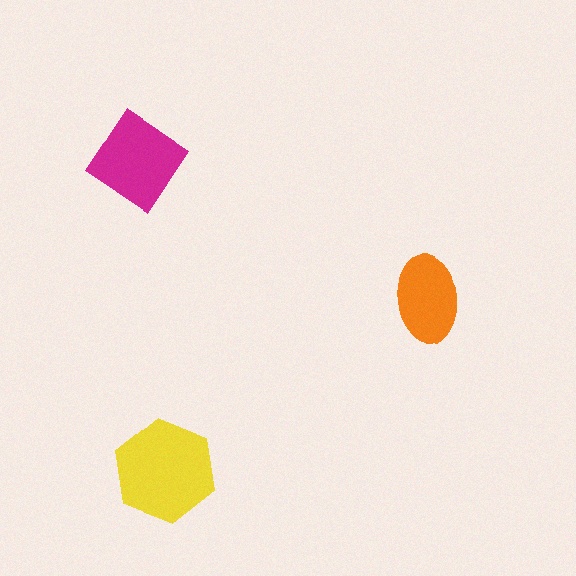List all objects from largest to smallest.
The yellow hexagon, the magenta diamond, the orange ellipse.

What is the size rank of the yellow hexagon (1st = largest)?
1st.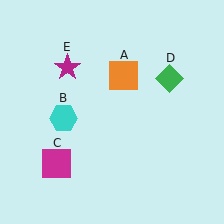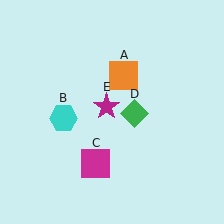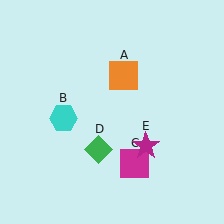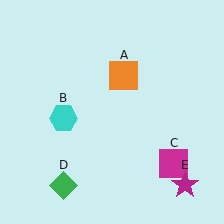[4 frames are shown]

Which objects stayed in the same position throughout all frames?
Orange square (object A) and cyan hexagon (object B) remained stationary.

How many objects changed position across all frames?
3 objects changed position: magenta square (object C), green diamond (object D), magenta star (object E).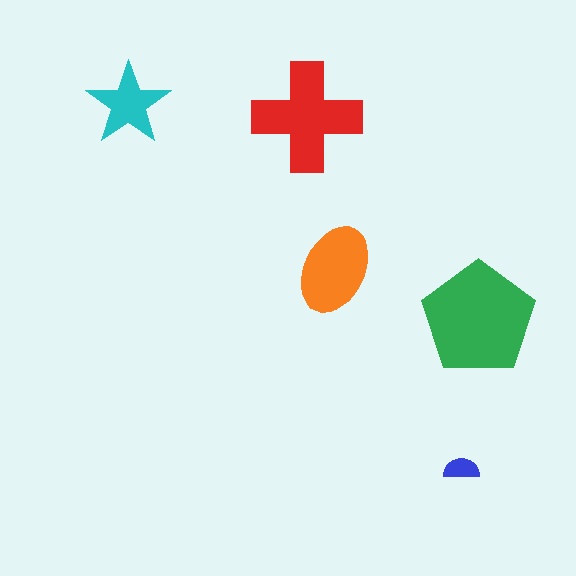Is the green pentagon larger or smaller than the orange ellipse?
Larger.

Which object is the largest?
The green pentagon.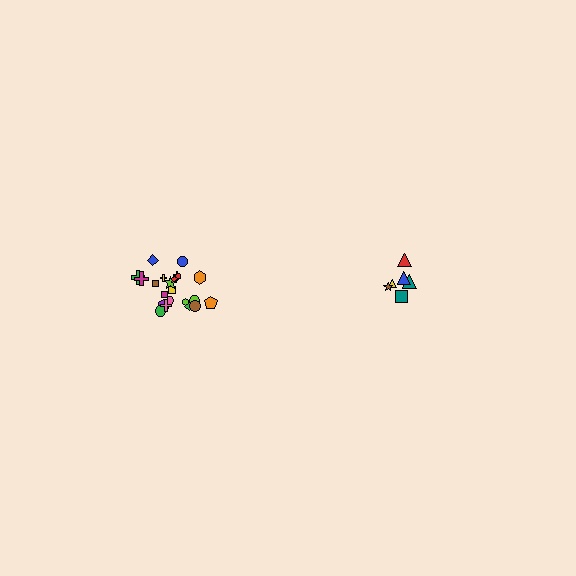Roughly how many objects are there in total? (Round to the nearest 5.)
Roughly 30 objects in total.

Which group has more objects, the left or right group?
The left group.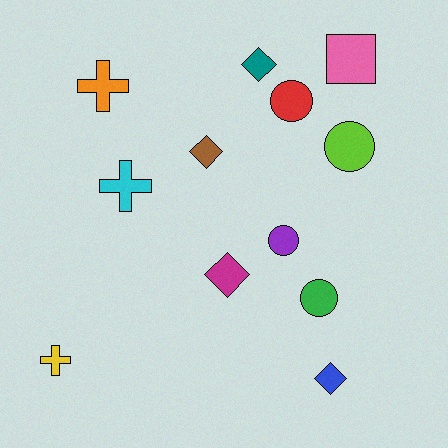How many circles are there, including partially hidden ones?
There are 4 circles.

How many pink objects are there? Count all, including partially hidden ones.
There is 1 pink object.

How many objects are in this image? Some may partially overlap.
There are 12 objects.